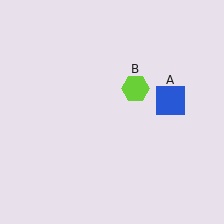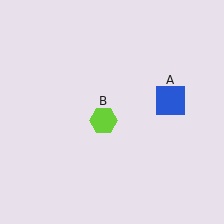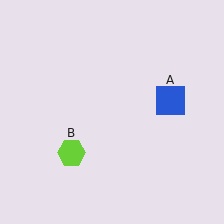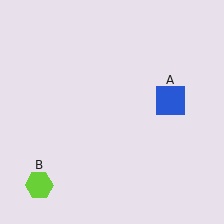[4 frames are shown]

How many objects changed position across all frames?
1 object changed position: lime hexagon (object B).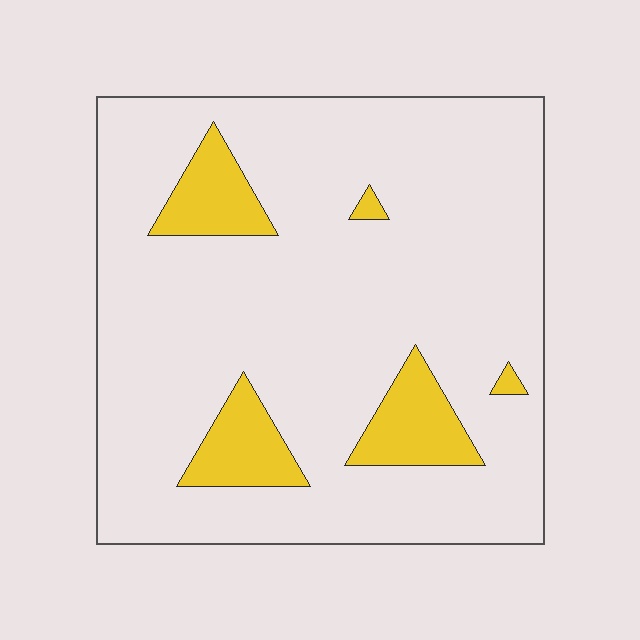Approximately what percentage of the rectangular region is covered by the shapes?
Approximately 15%.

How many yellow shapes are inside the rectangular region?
5.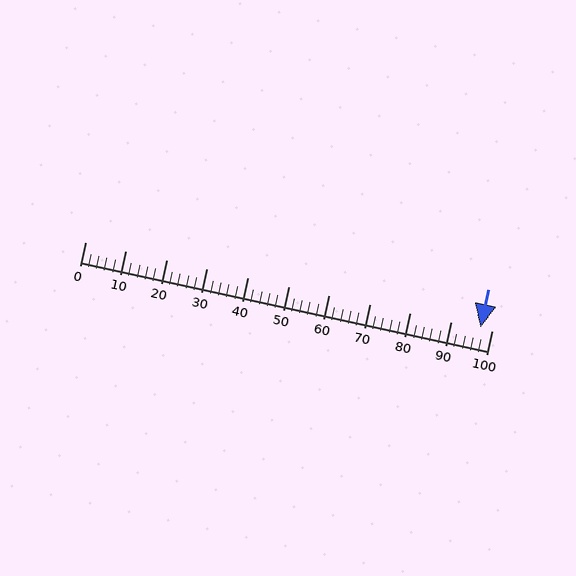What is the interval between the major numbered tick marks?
The major tick marks are spaced 10 units apart.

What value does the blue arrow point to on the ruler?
The blue arrow points to approximately 97.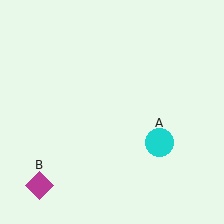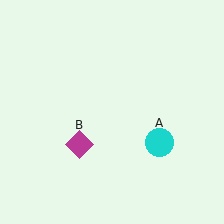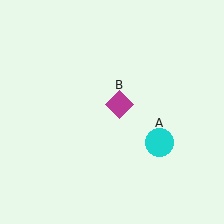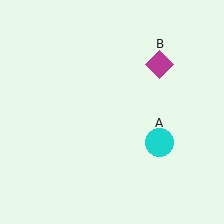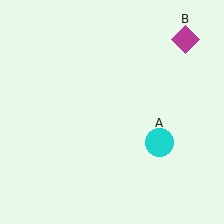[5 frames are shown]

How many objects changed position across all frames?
1 object changed position: magenta diamond (object B).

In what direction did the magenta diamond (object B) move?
The magenta diamond (object B) moved up and to the right.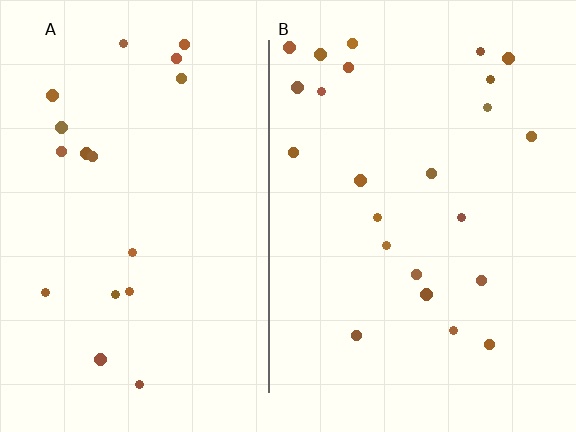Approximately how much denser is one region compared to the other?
Approximately 1.3× — region B over region A.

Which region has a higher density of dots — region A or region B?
B (the right).